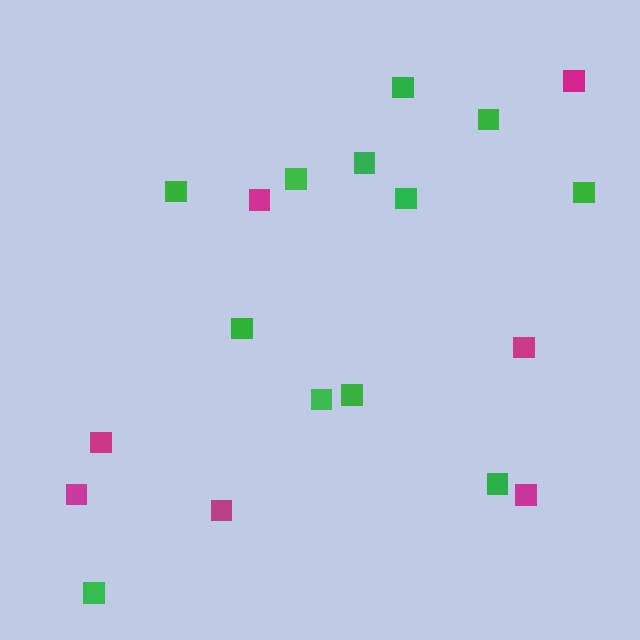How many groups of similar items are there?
There are 2 groups: one group of green squares (12) and one group of magenta squares (7).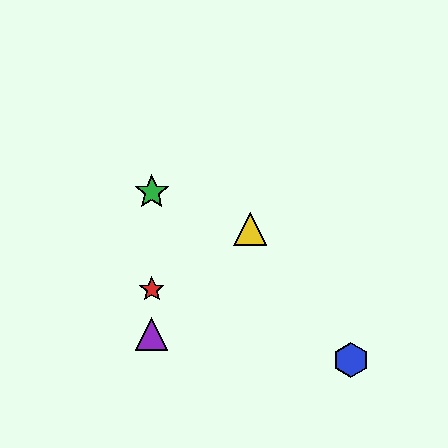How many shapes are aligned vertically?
3 shapes (the red star, the green star, the purple triangle) are aligned vertically.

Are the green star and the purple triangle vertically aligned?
Yes, both are at x≈152.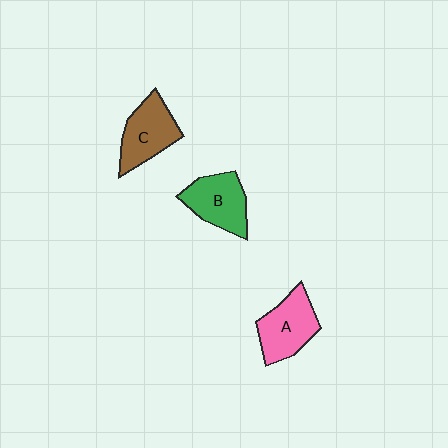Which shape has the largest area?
Shape A (pink).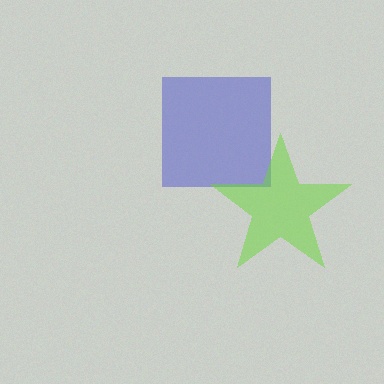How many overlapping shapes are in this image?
There are 2 overlapping shapes in the image.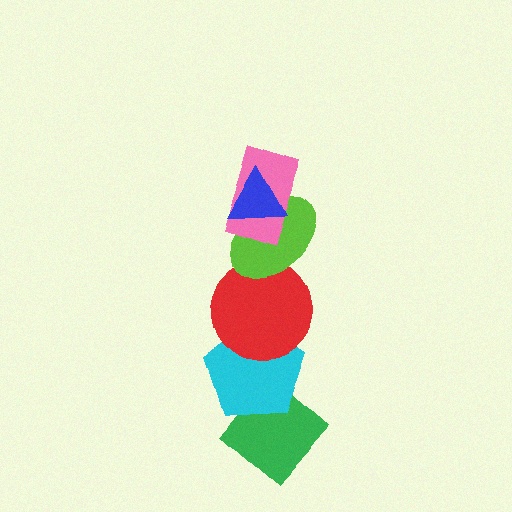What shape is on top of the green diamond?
The cyan pentagon is on top of the green diamond.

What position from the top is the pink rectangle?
The pink rectangle is 2nd from the top.